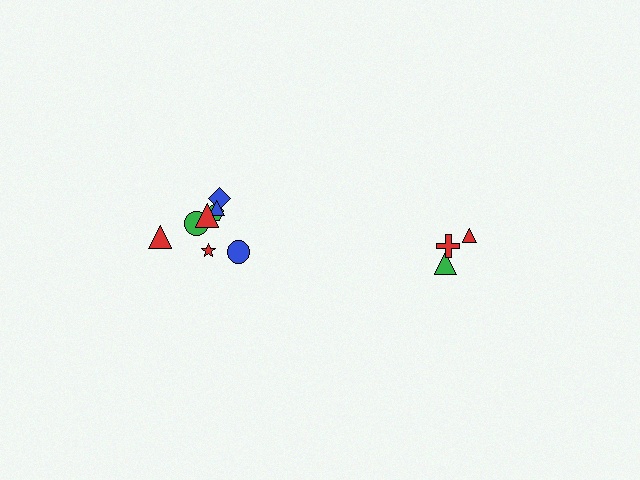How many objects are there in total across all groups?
There are 11 objects.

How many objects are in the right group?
There are 3 objects.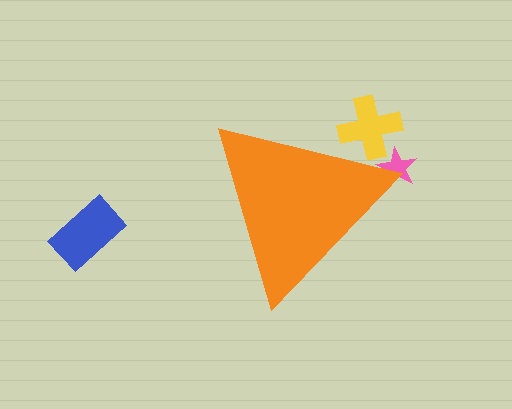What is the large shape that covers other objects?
An orange triangle.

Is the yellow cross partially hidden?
Yes, the yellow cross is partially hidden behind the orange triangle.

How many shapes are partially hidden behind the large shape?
2 shapes are partially hidden.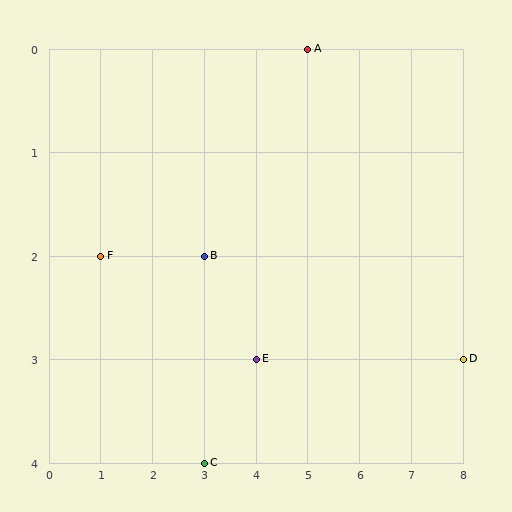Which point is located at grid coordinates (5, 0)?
Point A is at (5, 0).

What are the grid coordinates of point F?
Point F is at grid coordinates (1, 2).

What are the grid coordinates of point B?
Point B is at grid coordinates (3, 2).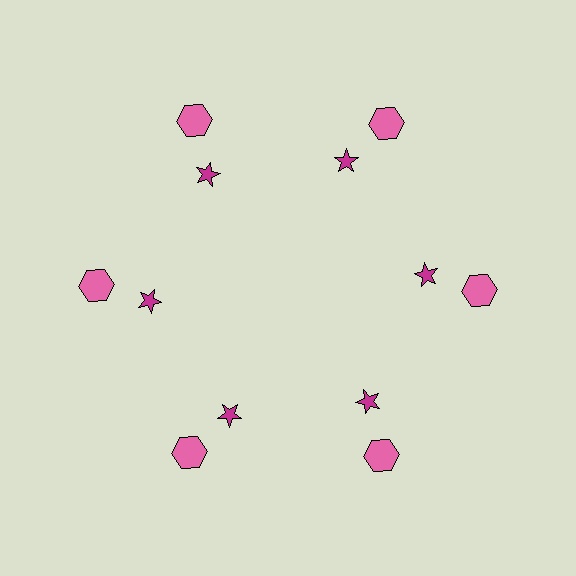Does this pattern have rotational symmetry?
Yes, this pattern has 6-fold rotational symmetry. It looks the same after rotating 60 degrees around the center.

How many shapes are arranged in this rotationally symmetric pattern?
There are 12 shapes, arranged in 6 groups of 2.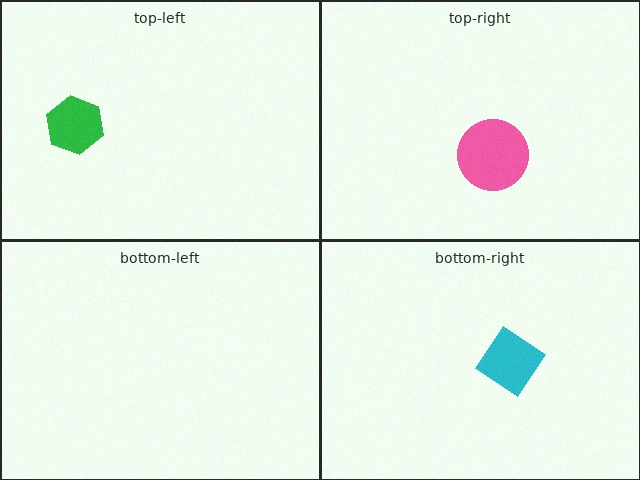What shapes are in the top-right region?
The pink circle.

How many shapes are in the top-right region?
1.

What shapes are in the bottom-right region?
The cyan diamond.